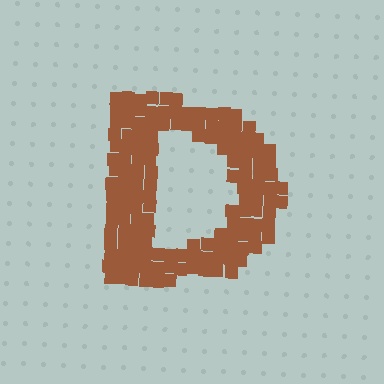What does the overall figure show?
The overall figure shows the letter D.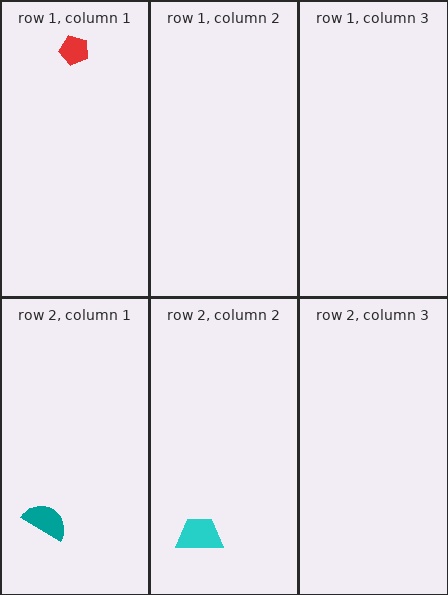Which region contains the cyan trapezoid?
The row 2, column 2 region.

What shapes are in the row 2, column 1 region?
The teal semicircle.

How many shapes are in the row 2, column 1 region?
1.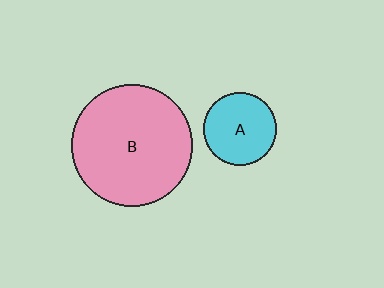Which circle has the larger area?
Circle B (pink).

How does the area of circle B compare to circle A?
Approximately 2.8 times.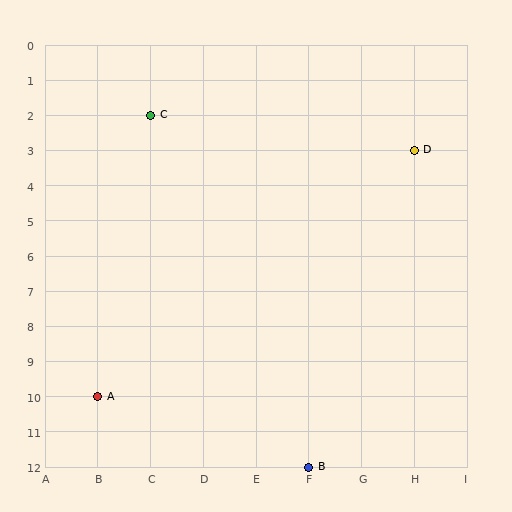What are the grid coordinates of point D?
Point D is at grid coordinates (H, 3).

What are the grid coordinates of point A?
Point A is at grid coordinates (B, 10).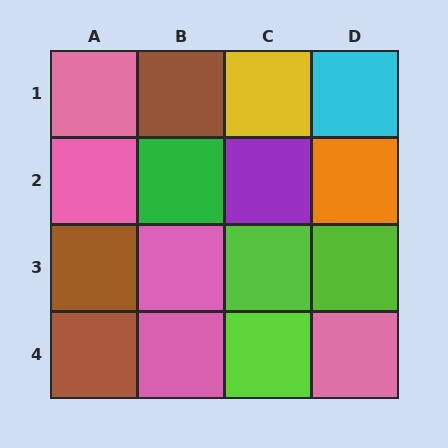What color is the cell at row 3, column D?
Lime.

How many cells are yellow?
1 cell is yellow.